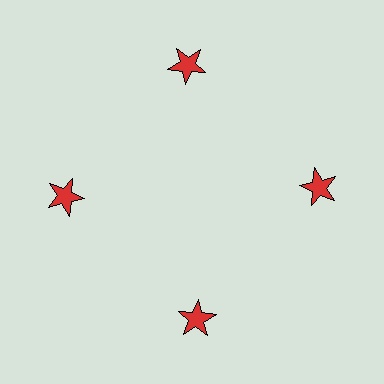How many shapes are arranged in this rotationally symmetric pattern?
There are 4 shapes, arranged in 4 groups of 1.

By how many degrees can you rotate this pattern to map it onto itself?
The pattern maps onto itself every 90 degrees of rotation.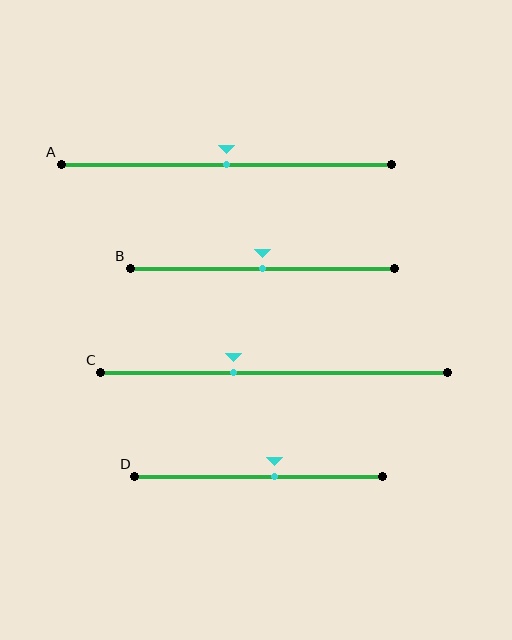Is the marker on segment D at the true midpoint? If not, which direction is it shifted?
No, the marker on segment D is shifted to the right by about 7% of the segment length.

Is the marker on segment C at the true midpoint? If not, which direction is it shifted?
No, the marker on segment C is shifted to the left by about 12% of the segment length.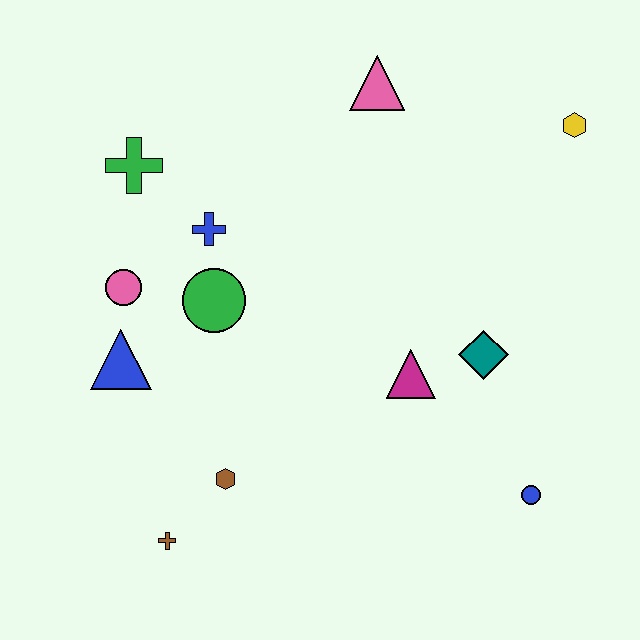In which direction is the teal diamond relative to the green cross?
The teal diamond is to the right of the green cross.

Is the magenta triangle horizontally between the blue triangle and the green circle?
No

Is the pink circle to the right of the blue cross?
No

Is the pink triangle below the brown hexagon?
No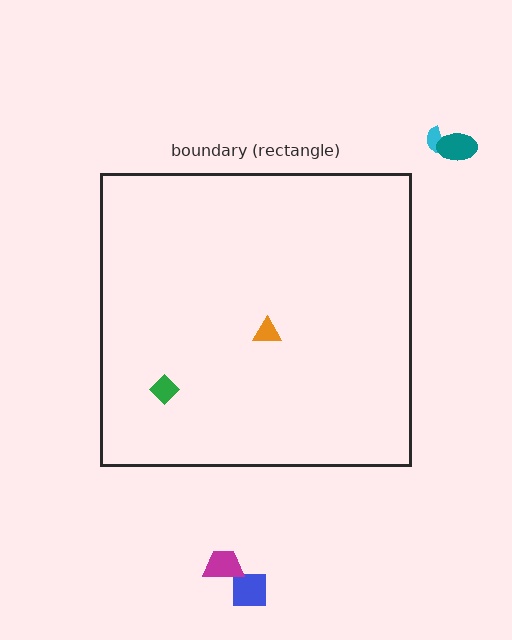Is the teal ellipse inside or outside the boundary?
Outside.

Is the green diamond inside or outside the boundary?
Inside.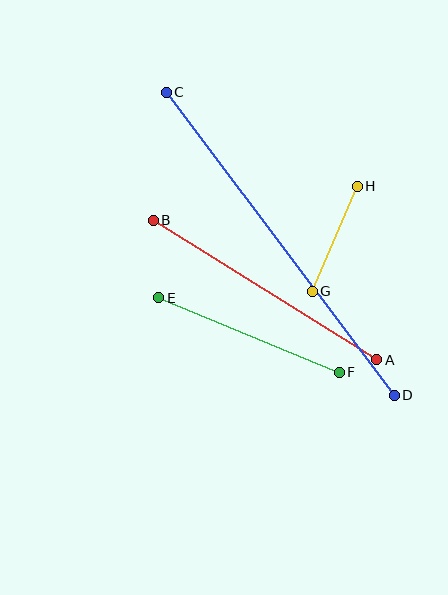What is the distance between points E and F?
The distance is approximately 195 pixels.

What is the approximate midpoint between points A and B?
The midpoint is at approximately (265, 290) pixels.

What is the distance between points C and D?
The distance is approximately 379 pixels.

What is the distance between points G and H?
The distance is approximately 114 pixels.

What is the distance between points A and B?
The distance is approximately 263 pixels.